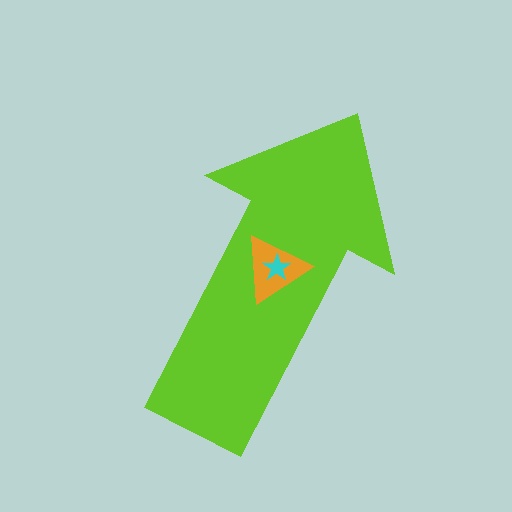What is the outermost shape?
The lime arrow.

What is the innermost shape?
The cyan star.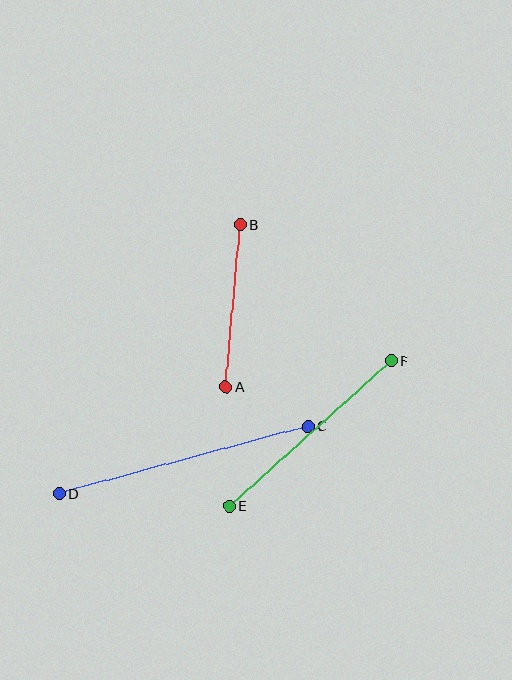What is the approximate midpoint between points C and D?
The midpoint is at approximately (184, 460) pixels.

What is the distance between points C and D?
The distance is approximately 257 pixels.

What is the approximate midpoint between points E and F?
The midpoint is at approximately (310, 433) pixels.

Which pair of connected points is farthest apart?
Points C and D are farthest apart.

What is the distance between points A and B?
The distance is approximately 163 pixels.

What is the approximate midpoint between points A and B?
The midpoint is at approximately (233, 306) pixels.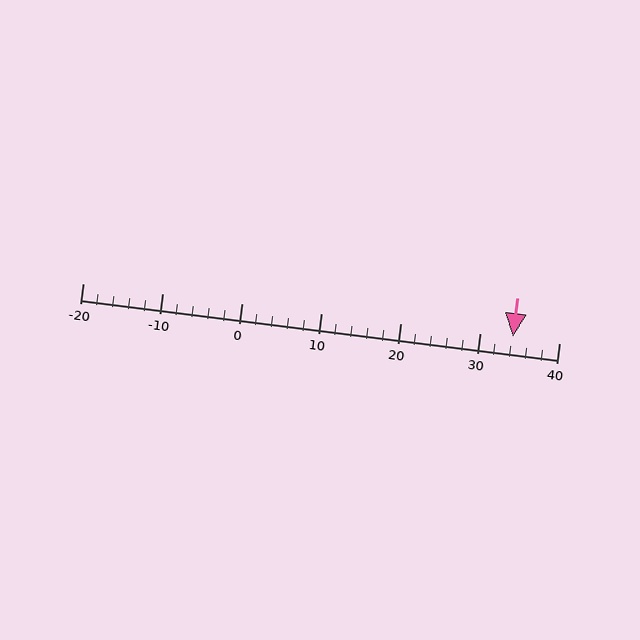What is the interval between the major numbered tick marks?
The major tick marks are spaced 10 units apart.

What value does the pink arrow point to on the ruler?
The pink arrow points to approximately 34.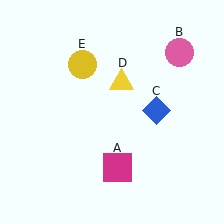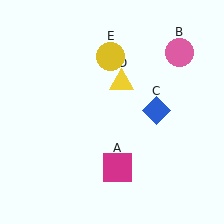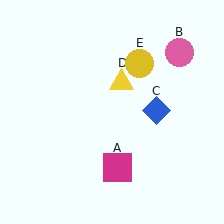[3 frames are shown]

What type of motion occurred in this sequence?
The yellow circle (object E) rotated clockwise around the center of the scene.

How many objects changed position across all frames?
1 object changed position: yellow circle (object E).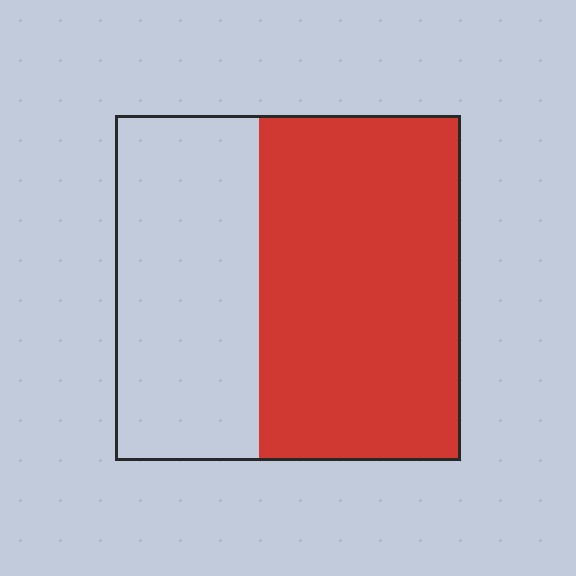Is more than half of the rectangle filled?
Yes.